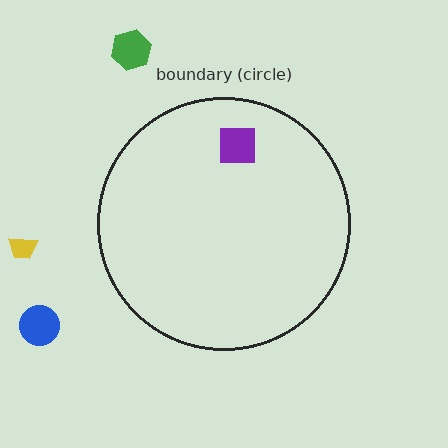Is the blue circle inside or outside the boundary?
Outside.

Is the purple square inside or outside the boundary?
Inside.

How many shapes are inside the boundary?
1 inside, 3 outside.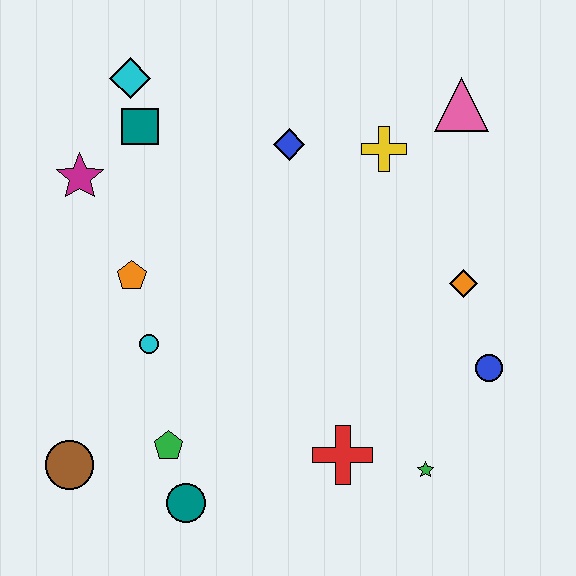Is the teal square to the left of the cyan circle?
Yes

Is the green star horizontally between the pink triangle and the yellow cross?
Yes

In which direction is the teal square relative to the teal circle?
The teal square is above the teal circle.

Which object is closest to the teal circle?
The green pentagon is closest to the teal circle.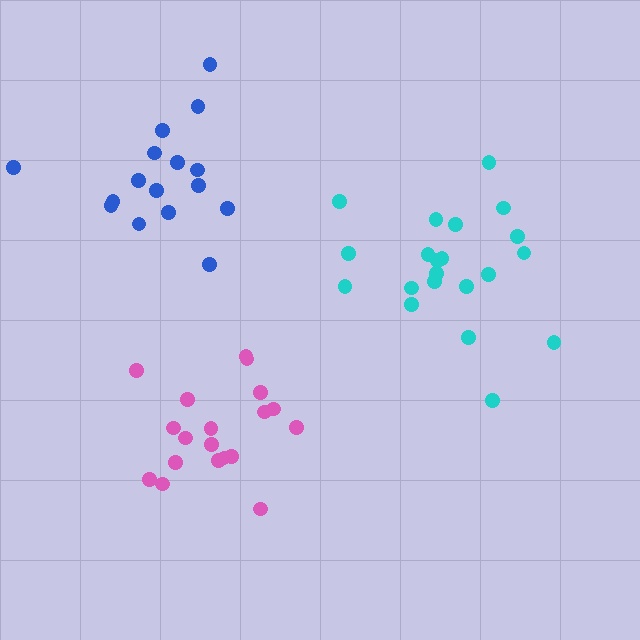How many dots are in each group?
Group 1: 19 dots, Group 2: 21 dots, Group 3: 16 dots (56 total).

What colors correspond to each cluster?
The clusters are colored: pink, cyan, blue.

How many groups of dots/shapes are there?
There are 3 groups.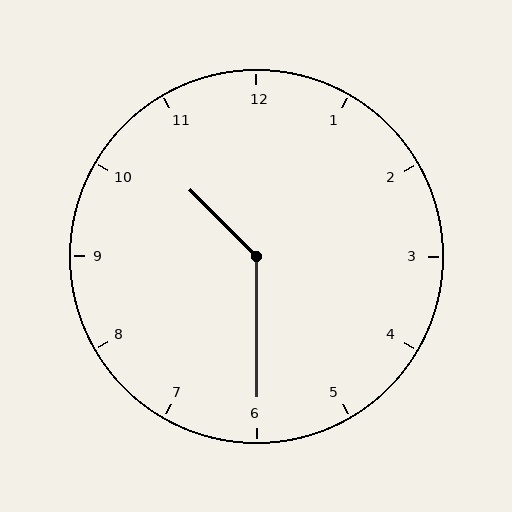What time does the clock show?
10:30.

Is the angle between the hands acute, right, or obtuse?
It is obtuse.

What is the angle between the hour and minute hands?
Approximately 135 degrees.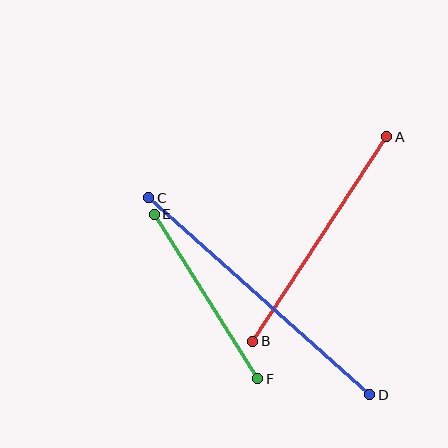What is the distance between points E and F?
The distance is approximately 194 pixels.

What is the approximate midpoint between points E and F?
The midpoint is at approximately (206, 297) pixels.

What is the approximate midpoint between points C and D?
The midpoint is at approximately (259, 296) pixels.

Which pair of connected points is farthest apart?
Points C and D are farthest apart.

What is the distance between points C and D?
The distance is approximately 296 pixels.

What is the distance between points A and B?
The distance is approximately 244 pixels.